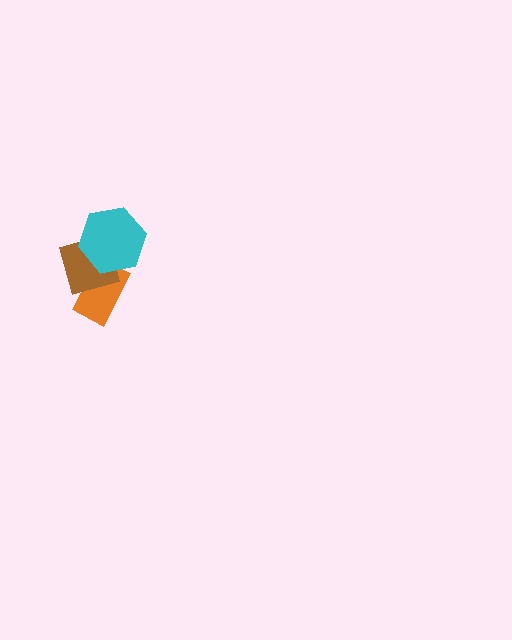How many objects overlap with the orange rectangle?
2 objects overlap with the orange rectangle.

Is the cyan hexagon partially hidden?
No, no other shape covers it.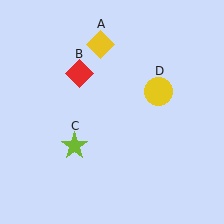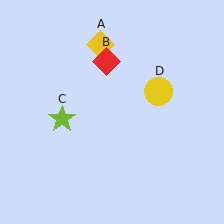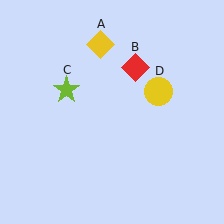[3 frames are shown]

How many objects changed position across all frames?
2 objects changed position: red diamond (object B), lime star (object C).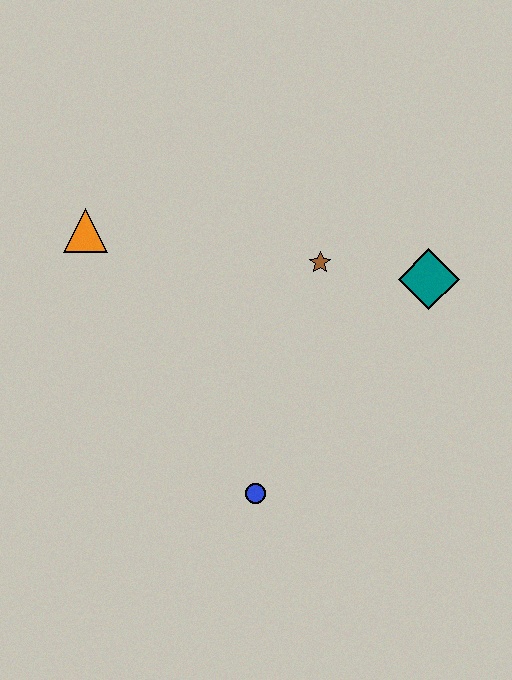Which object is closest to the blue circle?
The brown star is closest to the blue circle.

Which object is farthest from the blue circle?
The orange triangle is farthest from the blue circle.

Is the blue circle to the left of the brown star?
Yes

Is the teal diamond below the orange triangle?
Yes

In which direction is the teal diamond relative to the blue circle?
The teal diamond is above the blue circle.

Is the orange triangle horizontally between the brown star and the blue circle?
No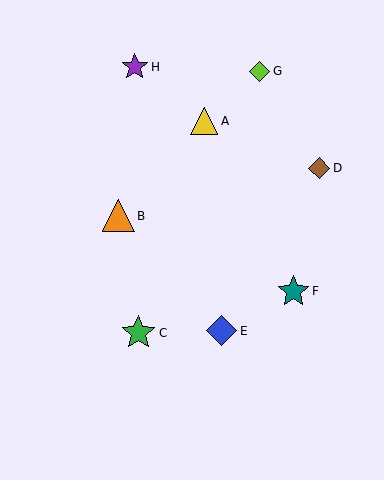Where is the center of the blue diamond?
The center of the blue diamond is at (222, 331).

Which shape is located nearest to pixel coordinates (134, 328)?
The green star (labeled C) at (138, 333) is nearest to that location.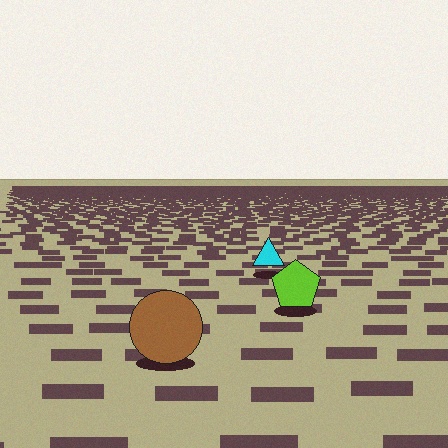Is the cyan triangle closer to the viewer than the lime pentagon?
No. The lime pentagon is closer — you can tell from the texture gradient: the ground texture is coarser near it.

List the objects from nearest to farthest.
From nearest to farthest: the brown circle, the lime pentagon, the cyan triangle.